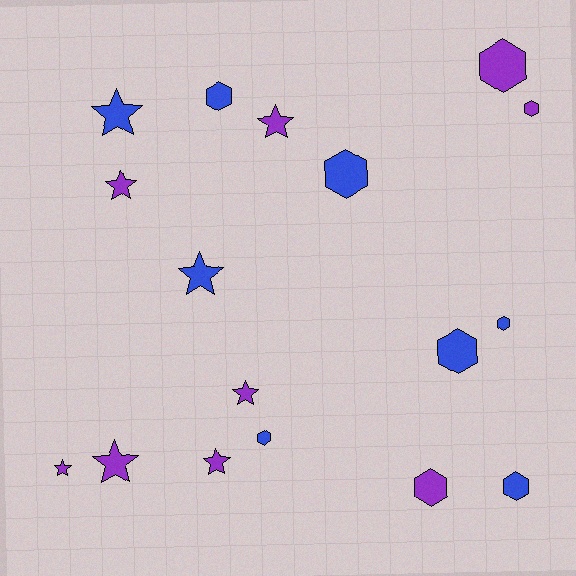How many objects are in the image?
There are 17 objects.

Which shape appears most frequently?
Hexagon, with 9 objects.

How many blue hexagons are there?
There are 6 blue hexagons.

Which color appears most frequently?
Purple, with 9 objects.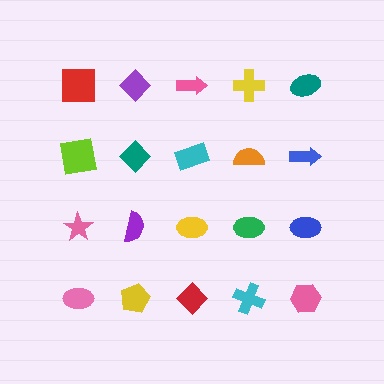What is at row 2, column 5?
A blue arrow.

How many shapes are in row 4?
5 shapes.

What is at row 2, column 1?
A lime square.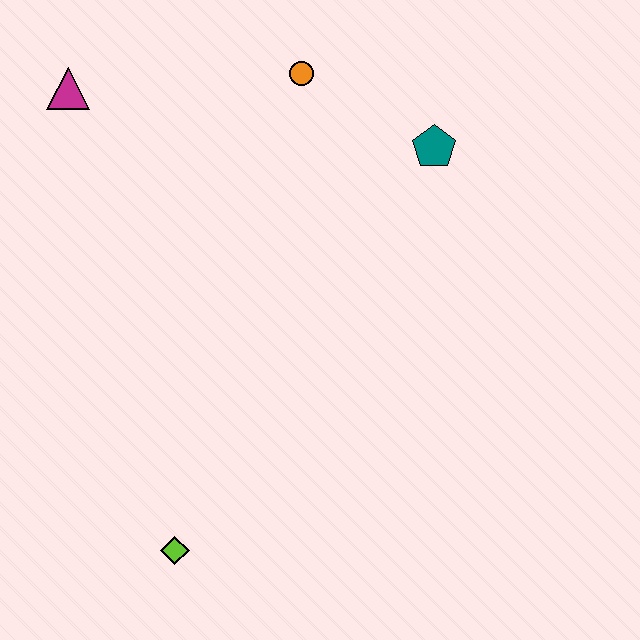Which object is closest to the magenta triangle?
The orange circle is closest to the magenta triangle.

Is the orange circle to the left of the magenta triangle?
No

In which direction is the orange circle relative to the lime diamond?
The orange circle is above the lime diamond.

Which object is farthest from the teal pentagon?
The lime diamond is farthest from the teal pentagon.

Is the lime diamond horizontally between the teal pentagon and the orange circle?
No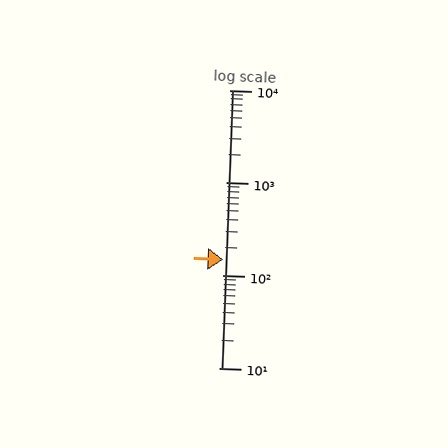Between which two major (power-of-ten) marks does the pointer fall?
The pointer is between 100 and 1000.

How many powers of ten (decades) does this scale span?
The scale spans 3 decades, from 10 to 10000.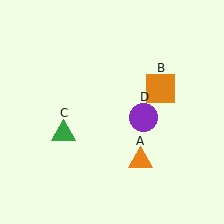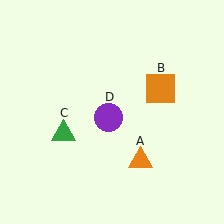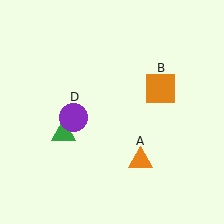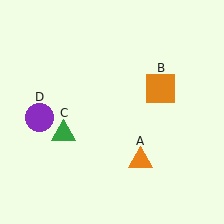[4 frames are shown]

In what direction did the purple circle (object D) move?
The purple circle (object D) moved left.